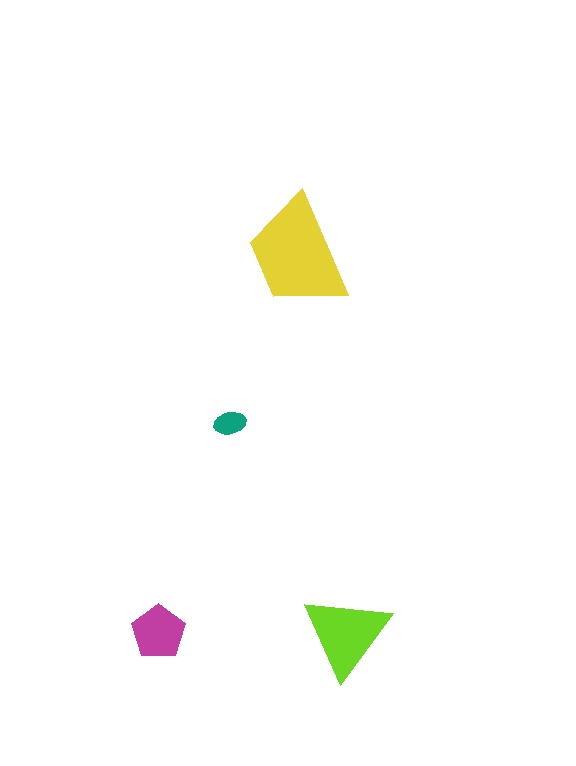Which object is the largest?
The yellow trapezoid.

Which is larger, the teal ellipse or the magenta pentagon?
The magenta pentagon.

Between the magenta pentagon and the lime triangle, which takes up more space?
The lime triangle.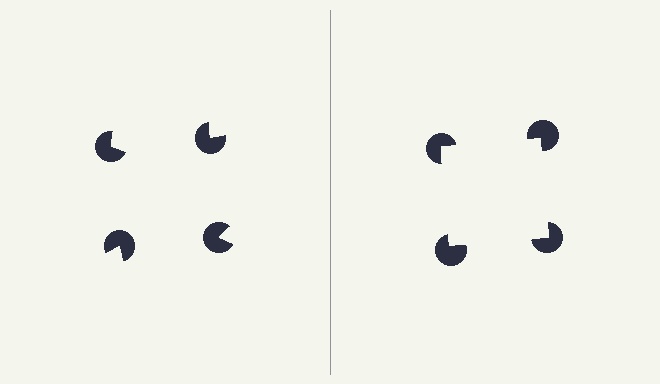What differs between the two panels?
The pac-man discs are positioned identically on both sides; only the wedge orientations differ. On the right they align to a square; on the left they are misaligned.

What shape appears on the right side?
An illusory square.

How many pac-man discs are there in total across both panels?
8 — 4 on each side.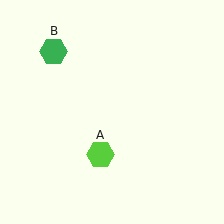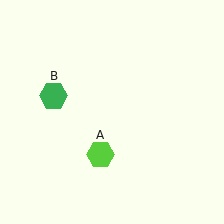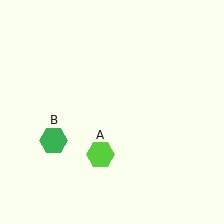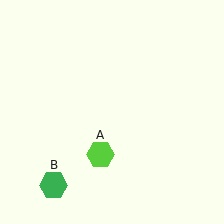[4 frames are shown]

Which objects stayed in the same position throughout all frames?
Lime hexagon (object A) remained stationary.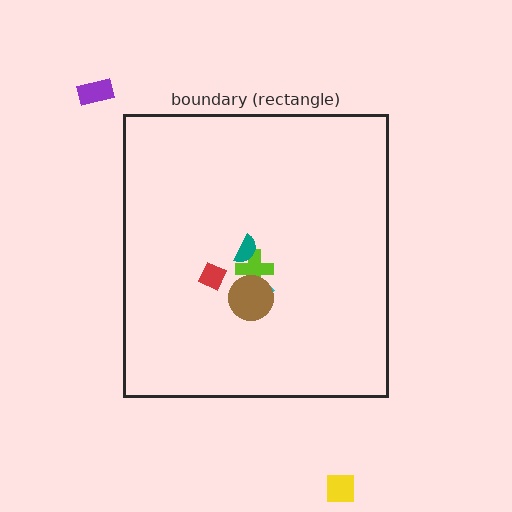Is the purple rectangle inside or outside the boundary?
Outside.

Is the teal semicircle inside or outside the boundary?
Inside.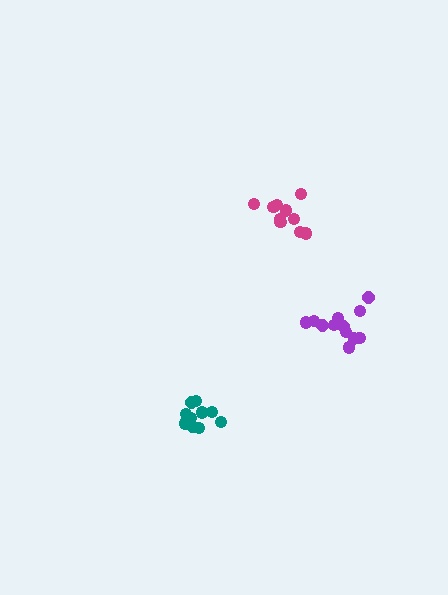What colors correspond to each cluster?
The clusters are colored: teal, magenta, purple.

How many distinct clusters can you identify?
There are 3 distinct clusters.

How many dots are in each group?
Group 1: 10 dots, Group 2: 10 dots, Group 3: 12 dots (32 total).